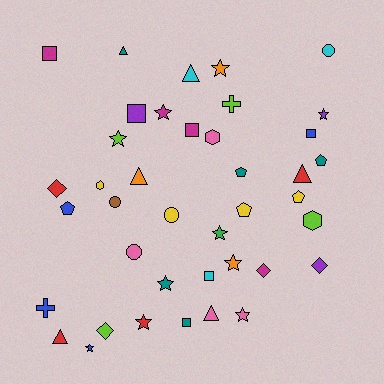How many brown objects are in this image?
There is 1 brown object.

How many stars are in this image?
There are 10 stars.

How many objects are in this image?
There are 40 objects.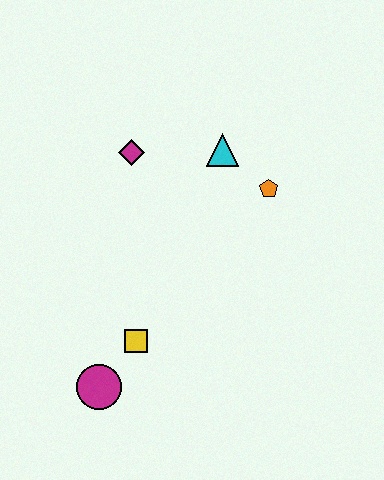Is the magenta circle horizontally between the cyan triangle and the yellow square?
No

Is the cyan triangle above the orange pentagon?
Yes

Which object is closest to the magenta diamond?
The cyan triangle is closest to the magenta diamond.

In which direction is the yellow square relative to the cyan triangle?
The yellow square is below the cyan triangle.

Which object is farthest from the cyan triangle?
The magenta circle is farthest from the cyan triangle.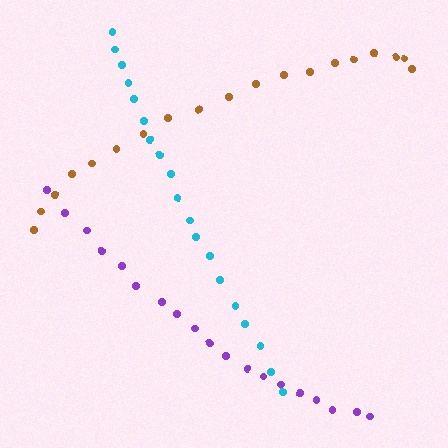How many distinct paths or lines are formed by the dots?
There are 3 distinct paths.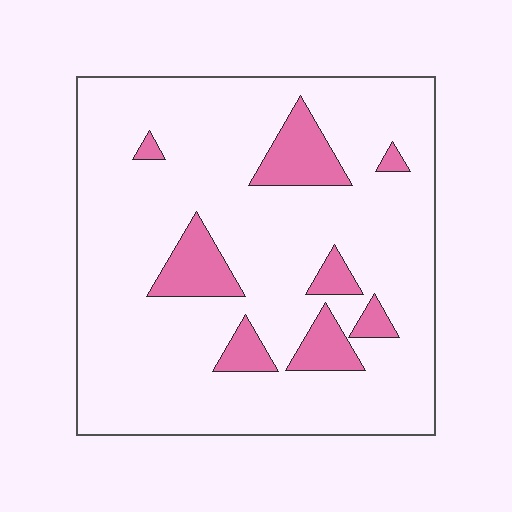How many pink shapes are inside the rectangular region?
8.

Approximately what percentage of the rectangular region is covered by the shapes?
Approximately 15%.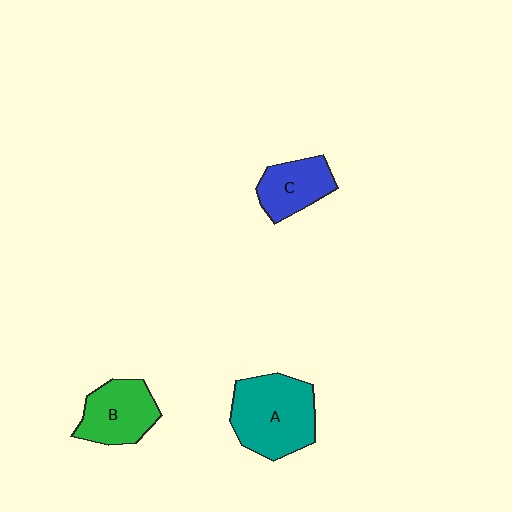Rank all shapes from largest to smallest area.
From largest to smallest: A (teal), B (green), C (blue).